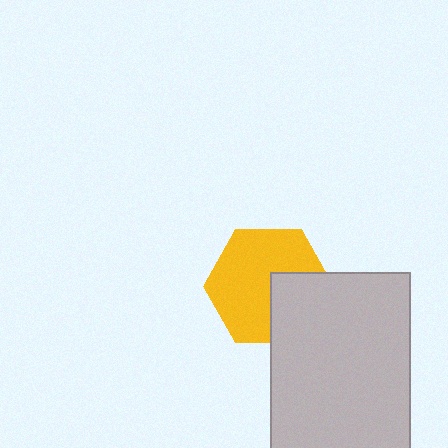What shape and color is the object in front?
The object in front is a light gray rectangle.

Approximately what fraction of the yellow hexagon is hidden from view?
Roughly 32% of the yellow hexagon is hidden behind the light gray rectangle.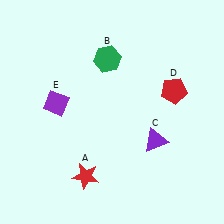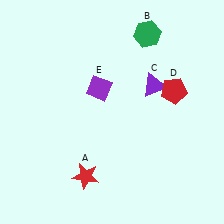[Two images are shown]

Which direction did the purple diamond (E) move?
The purple diamond (E) moved right.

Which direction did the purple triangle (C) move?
The purple triangle (C) moved up.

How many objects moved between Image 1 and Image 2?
3 objects moved between the two images.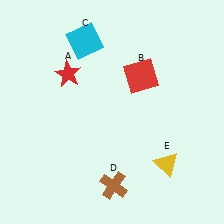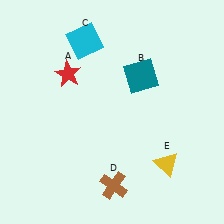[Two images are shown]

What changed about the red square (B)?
In Image 1, B is red. In Image 2, it changed to teal.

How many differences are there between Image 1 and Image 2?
There is 1 difference between the two images.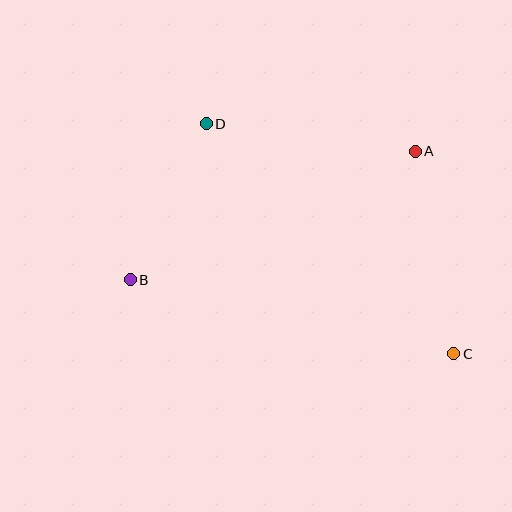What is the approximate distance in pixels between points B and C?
The distance between B and C is approximately 332 pixels.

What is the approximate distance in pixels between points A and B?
The distance between A and B is approximately 313 pixels.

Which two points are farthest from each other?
Points C and D are farthest from each other.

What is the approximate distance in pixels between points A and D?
The distance between A and D is approximately 211 pixels.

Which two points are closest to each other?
Points B and D are closest to each other.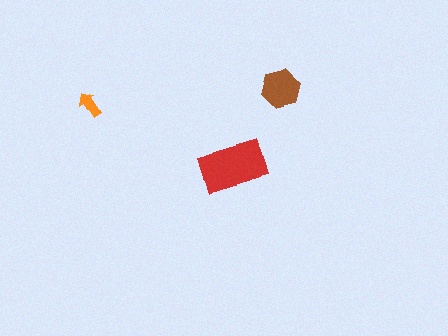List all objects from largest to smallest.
The red rectangle, the brown hexagon, the orange arrow.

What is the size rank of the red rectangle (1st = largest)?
1st.